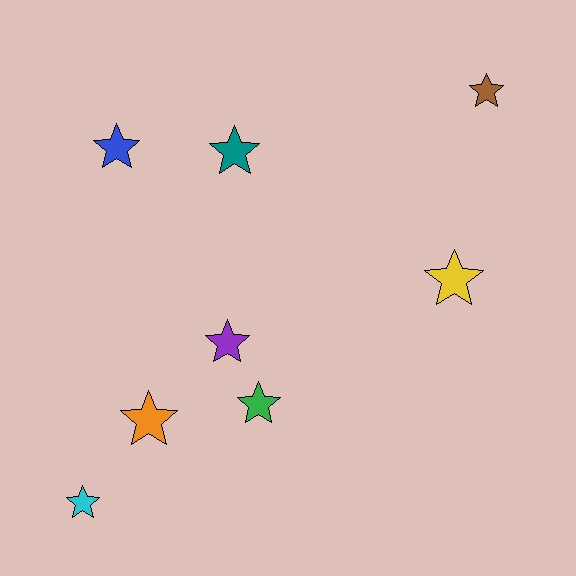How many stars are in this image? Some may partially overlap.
There are 8 stars.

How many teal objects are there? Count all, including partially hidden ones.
There is 1 teal object.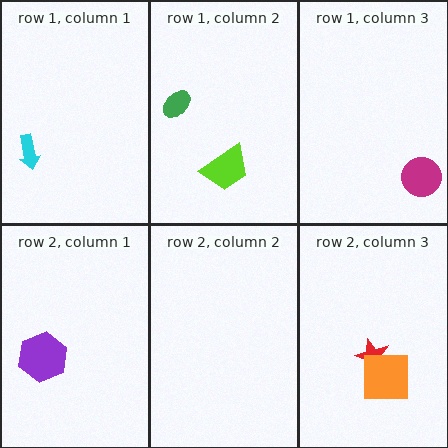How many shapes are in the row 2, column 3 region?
2.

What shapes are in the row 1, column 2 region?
The lime trapezoid, the green ellipse.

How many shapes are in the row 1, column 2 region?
2.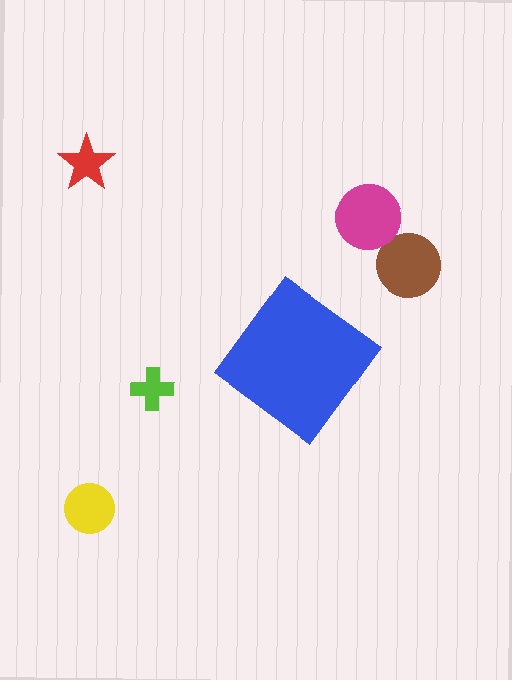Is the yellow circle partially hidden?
No, the yellow circle is fully visible.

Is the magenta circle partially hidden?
No, the magenta circle is fully visible.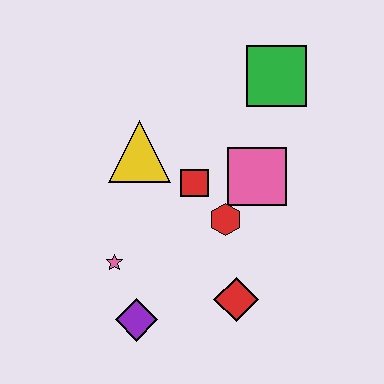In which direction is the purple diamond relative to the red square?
The purple diamond is below the red square.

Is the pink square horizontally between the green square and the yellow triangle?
Yes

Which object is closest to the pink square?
The red hexagon is closest to the pink square.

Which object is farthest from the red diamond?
The green square is farthest from the red diamond.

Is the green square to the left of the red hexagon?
No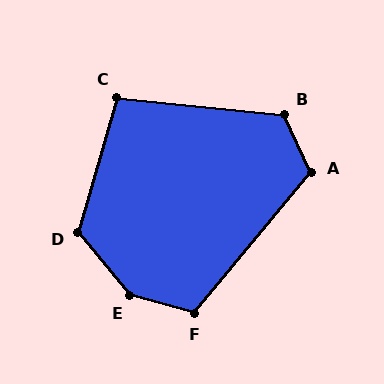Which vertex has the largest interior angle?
E, at approximately 144 degrees.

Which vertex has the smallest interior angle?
C, at approximately 100 degrees.